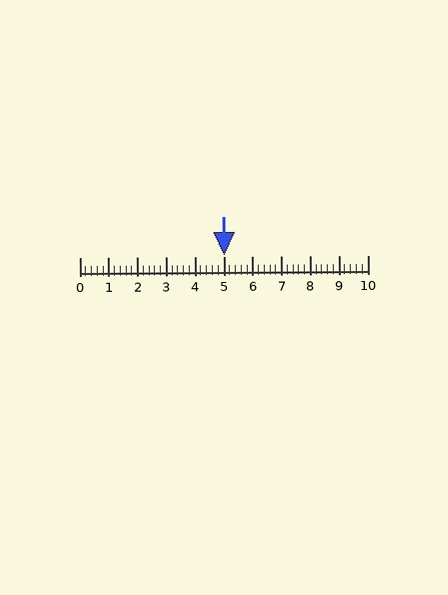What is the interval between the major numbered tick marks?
The major tick marks are spaced 1 units apart.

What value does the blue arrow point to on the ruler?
The blue arrow points to approximately 5.0.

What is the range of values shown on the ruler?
The ruler shows values from 0 to 10.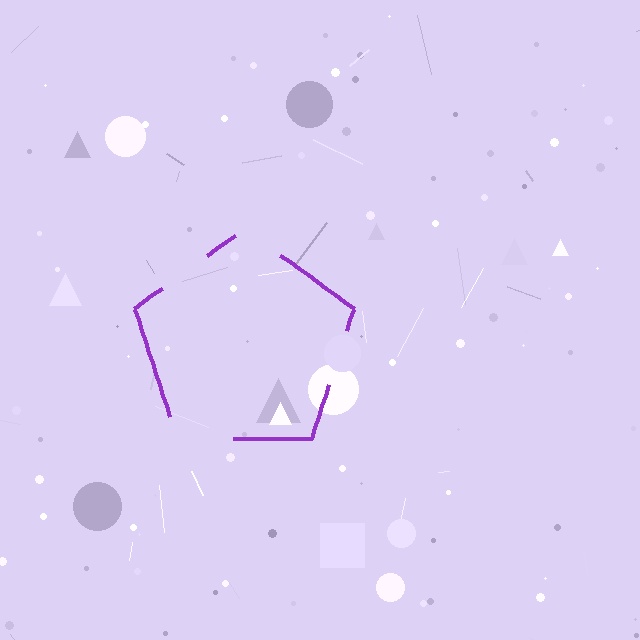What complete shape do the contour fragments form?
The contour fragments form a pentagon.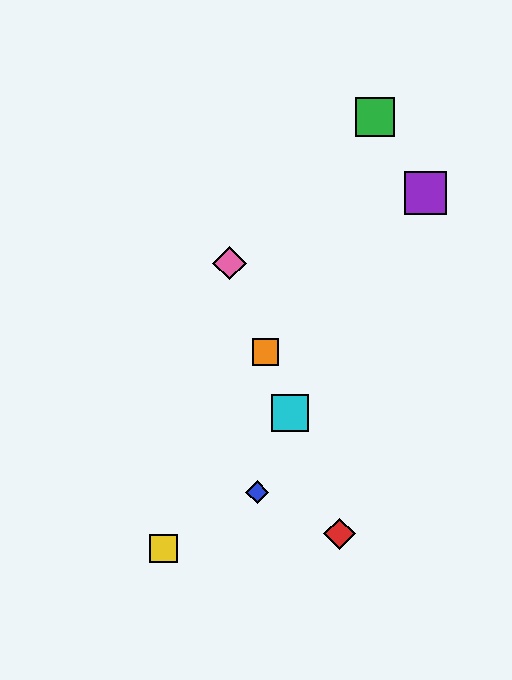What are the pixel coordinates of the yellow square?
The yellow square is at (164, 549).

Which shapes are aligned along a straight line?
The red diamond, the orange square, the cyan square, the pink diamond are aligned along a straight line.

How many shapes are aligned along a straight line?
4 shapes (the red diamond, the orange square, the cyan square, the pink diamond) are aligned along a straight line.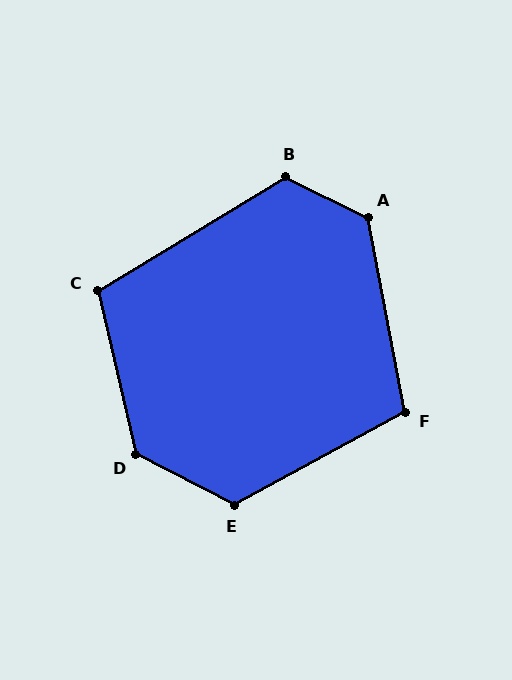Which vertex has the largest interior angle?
D, at approximately 130 degrees.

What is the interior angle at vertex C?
Approximately 108 degrees (obtuse).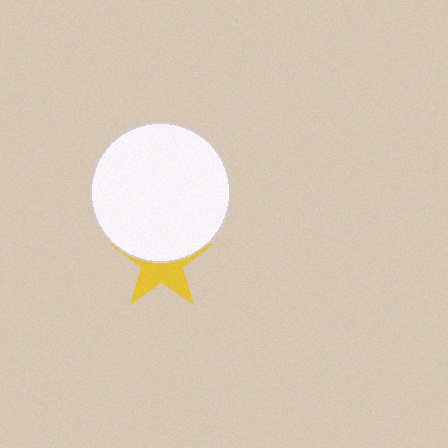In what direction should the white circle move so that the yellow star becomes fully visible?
The white circle should move up. That is the shortest direction to clear the overlap and leave the yellow star fully visible.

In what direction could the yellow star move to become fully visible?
The yellow star could move down. That would shift it out from behind the white circle entirely.